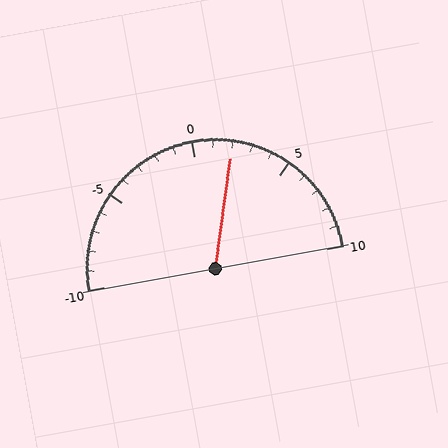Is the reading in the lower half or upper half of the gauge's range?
The reading is in the upper half of the range (-10 to 10).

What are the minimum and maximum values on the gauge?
The gauge ranges from -10 to 10.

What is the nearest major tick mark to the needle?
The nearest major tick mark is 0.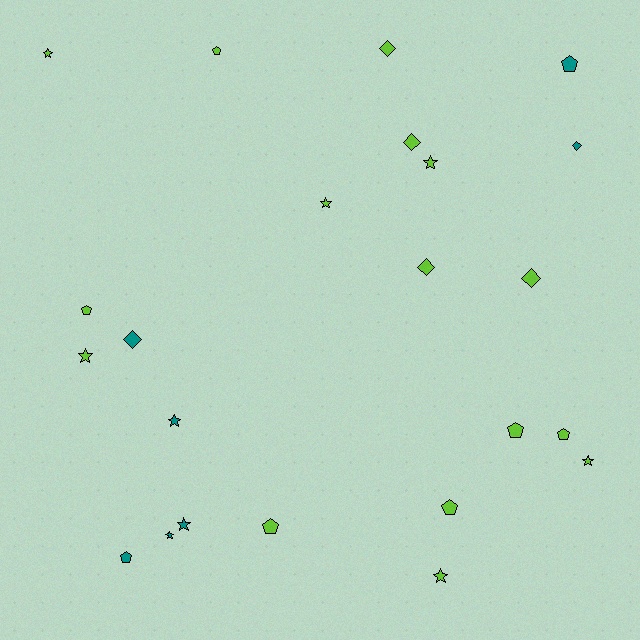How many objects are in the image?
There are 23 objects.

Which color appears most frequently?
Lime, with 16 objects.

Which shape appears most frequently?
Star, with 9 objects.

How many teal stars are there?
There are 3 teal stars.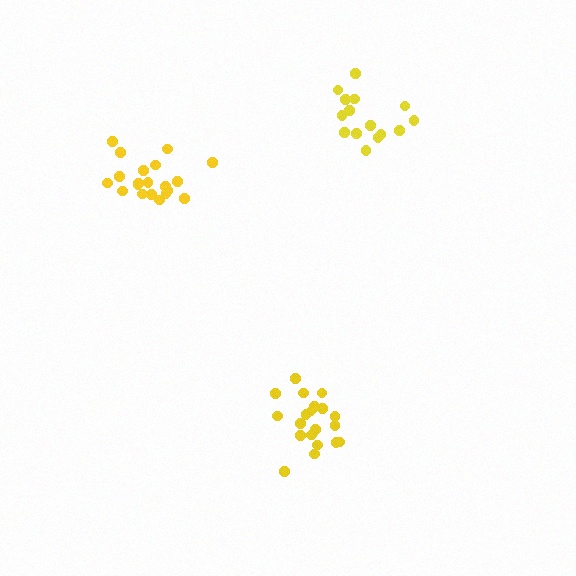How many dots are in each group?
Group 1: 20 dots, Group 2: 20 dots, Group 3: 15 dots (55 total).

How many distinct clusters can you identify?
There are 3 distinct clusters.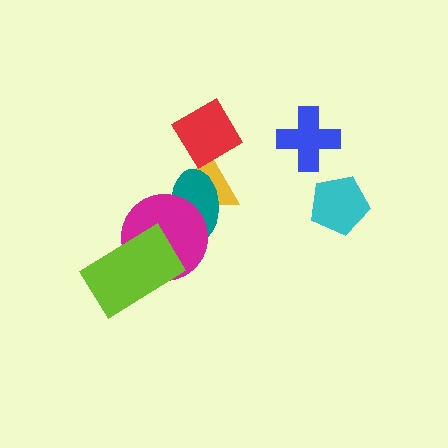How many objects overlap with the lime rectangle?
1 object overlaps with the lime rectangle.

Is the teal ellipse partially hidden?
Yes, it is partially covered by another shape.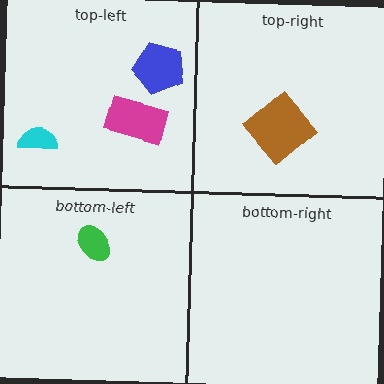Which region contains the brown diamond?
The top-right region.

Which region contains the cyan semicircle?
The top-left region.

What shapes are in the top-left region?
The cyan semicircle, the magenta rectangle, the blue pentagon.